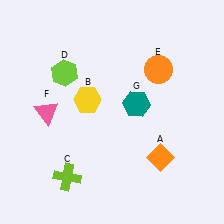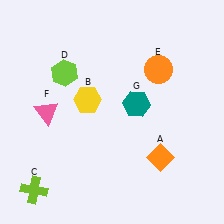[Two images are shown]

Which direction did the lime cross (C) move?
The lime cross (C) moved left.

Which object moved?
The lime cross (C) moved left.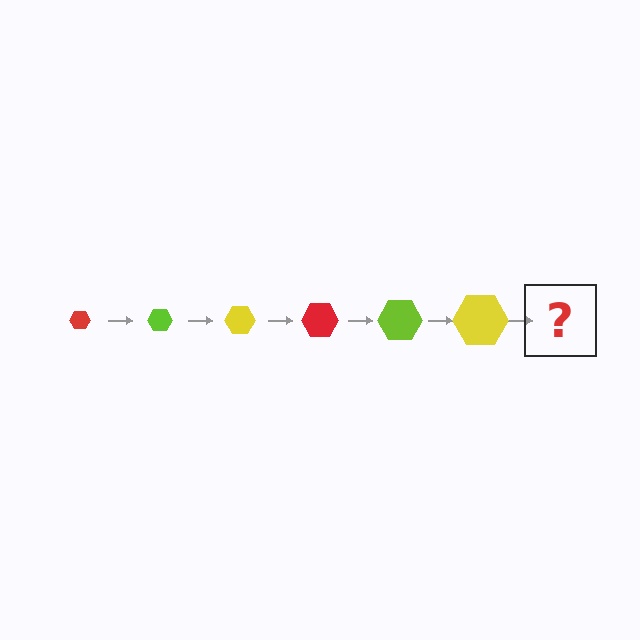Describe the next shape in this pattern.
It should be a red hexagon, larger than the previous one.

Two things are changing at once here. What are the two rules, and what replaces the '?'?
The two rules are that the hexagon grows larger each step and the color cycles through red, lime, and yellow. The '?' should be a red hexagon, larger than the previous one.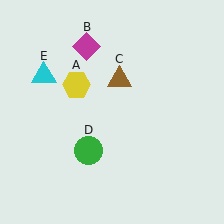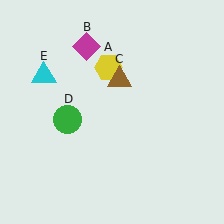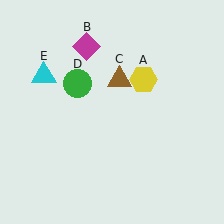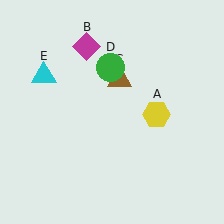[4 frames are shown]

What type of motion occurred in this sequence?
The yellow hexagon (object A), green circle (object D) rotated clockwise around the center of the scene.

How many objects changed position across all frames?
2 objects changed position: yellow hexagon (object A), green circle (object D).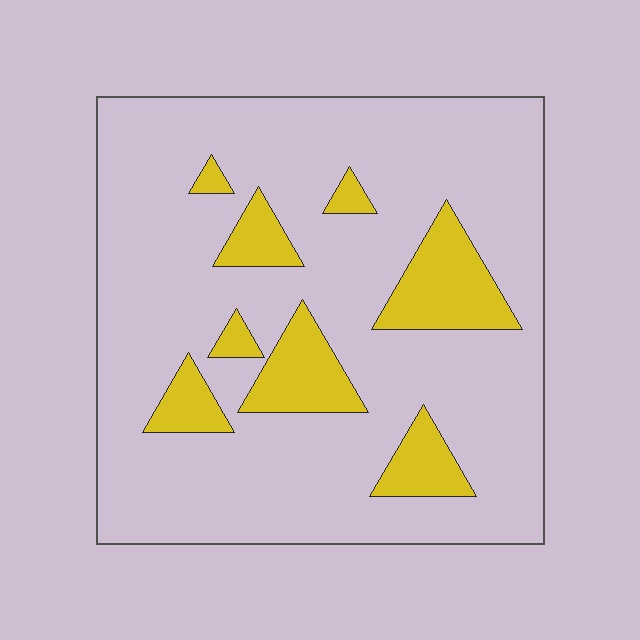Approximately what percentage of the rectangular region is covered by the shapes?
Approximately 15%.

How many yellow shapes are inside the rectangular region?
8.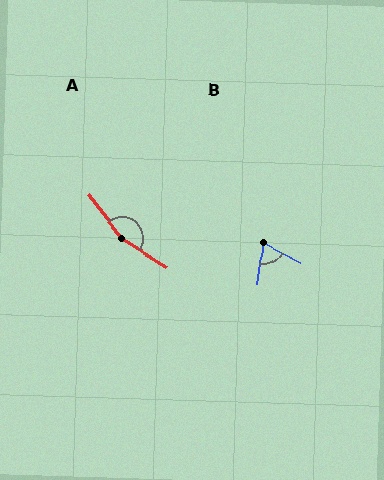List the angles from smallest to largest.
B (71°), A (160°).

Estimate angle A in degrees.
Approximately 160 degrees.